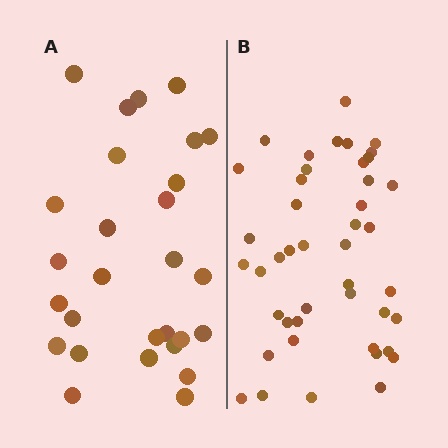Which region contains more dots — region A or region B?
Region B (the right region) has more dots.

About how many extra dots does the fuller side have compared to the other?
Region B has approximately 15 more dots than region A.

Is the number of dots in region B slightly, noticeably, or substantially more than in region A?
Region B has substantially more. The ratio is roughly 1.6 to 1.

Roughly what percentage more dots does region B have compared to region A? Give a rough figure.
About 55% more.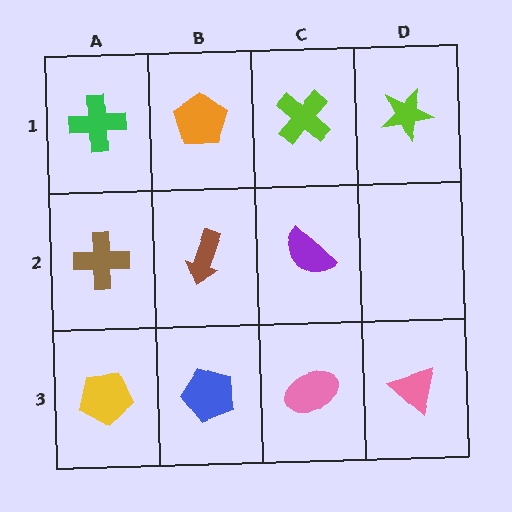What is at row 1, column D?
A lime star.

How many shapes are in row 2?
3 shapes.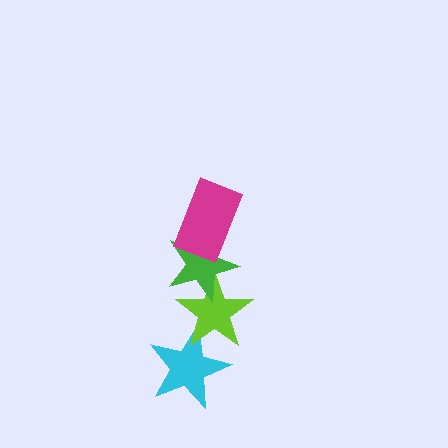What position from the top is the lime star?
The lime star is 3rd from the top.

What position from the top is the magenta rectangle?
The magenta rectangle is 1st from the top.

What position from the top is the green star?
The green star is 2nd from the top.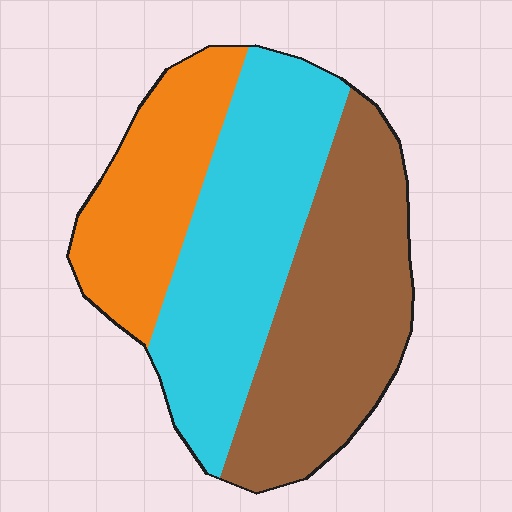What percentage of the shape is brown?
Brown covers roughly 40% of the shape.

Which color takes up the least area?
Orange, at roughly 25%.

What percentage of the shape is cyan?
Cyan takes up between a third and a half of the shape.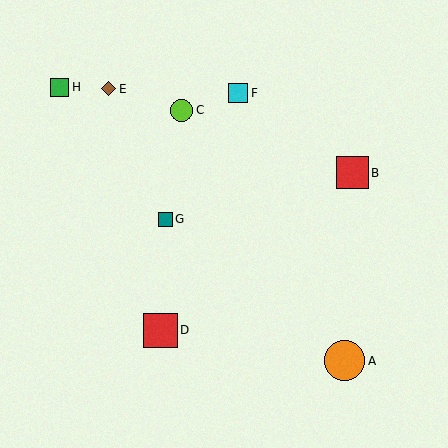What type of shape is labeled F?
Shape F is a cyan square.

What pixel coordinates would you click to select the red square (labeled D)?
Click at (160, 330) to select the red square D.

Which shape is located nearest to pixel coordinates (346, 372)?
The orange circle (labeled A) at (345, 361) is nearest to that location.